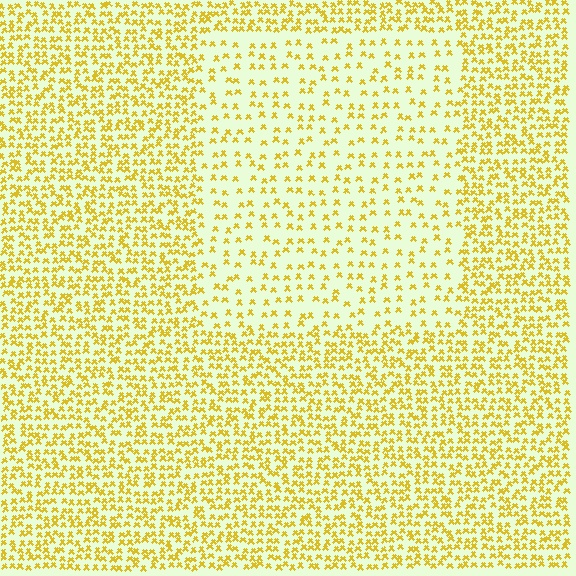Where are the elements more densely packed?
The elements are more densely packed outside the rectangle boundary.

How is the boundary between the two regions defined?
The boundary is defined by a change in element density (approximately 2.2x ratio). All elements are the same color, size, and shape.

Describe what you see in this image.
The image contains small yellow elements arranged at two different densities. A rectangle-shaped region is visible where the elements are less densely packed than the surrounding area.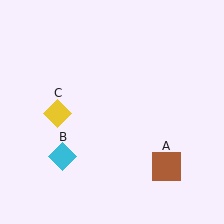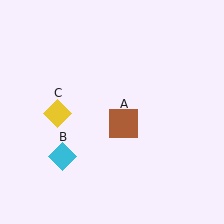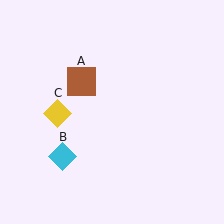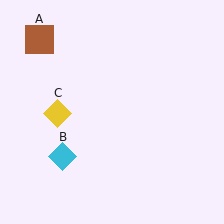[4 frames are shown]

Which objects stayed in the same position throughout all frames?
Cyan diamond (object B) and yellow diamond (object C) remained stationary.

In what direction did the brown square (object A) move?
The brown square (object A) moved up and to the left.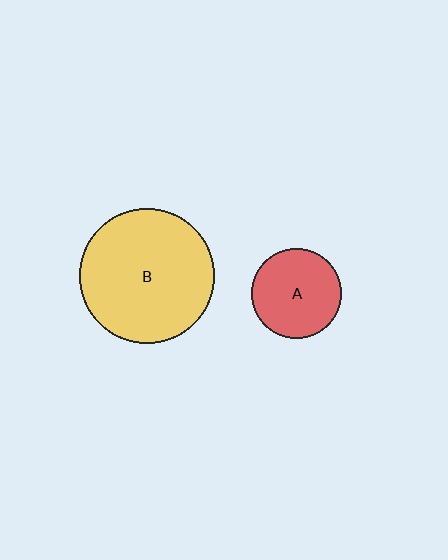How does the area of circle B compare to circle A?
Approximately 2.2 times.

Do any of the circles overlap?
No, none of the circles overlap.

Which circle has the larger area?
Circle B (yellow).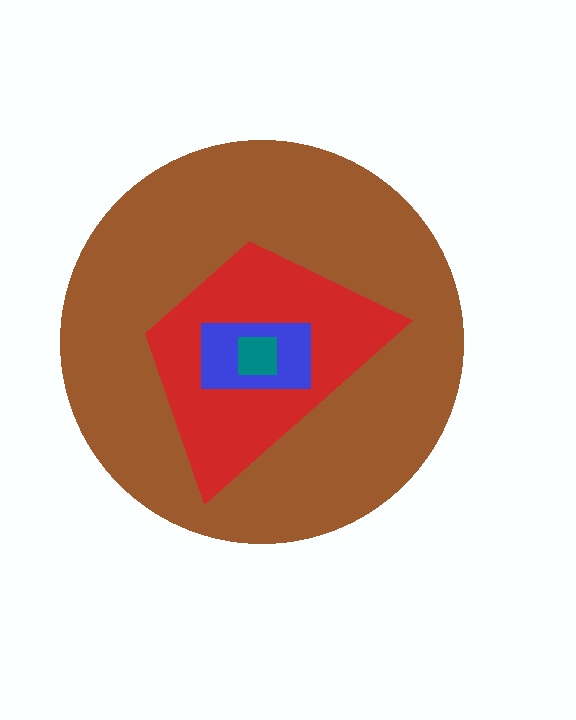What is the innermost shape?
The teal square.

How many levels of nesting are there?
4.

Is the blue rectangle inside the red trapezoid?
Yes.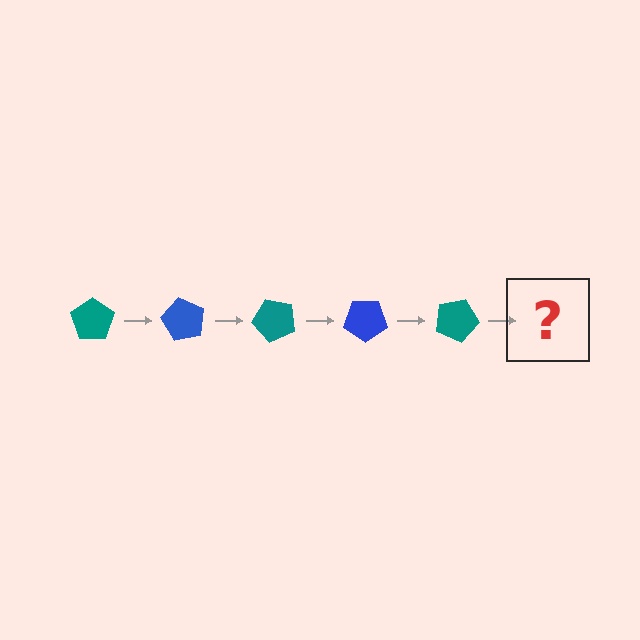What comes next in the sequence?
The next element should be a blue pentagon, rotated 300 degrees from the start.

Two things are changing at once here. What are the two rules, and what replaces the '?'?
The two rules are that it rotates 60 degrees each step and the color cycles through teal and blue. The '?' should be a blue pentagon, rotated 300 degrees from the start.